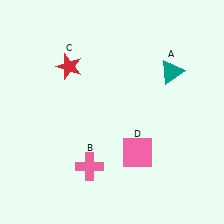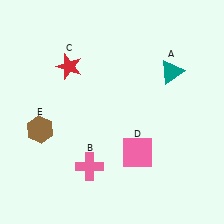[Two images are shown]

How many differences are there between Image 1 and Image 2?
There is 1 difference between the two images.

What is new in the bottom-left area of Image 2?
A brown hexagon (E) was added in the bottom-left area of Image 2.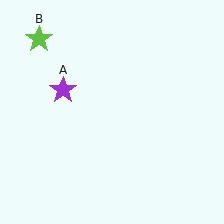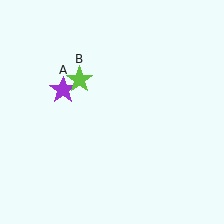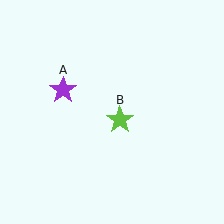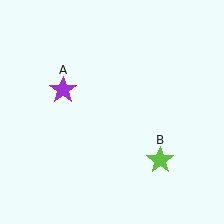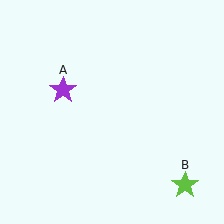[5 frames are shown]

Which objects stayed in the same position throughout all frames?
Purple star (object A) remained stationary.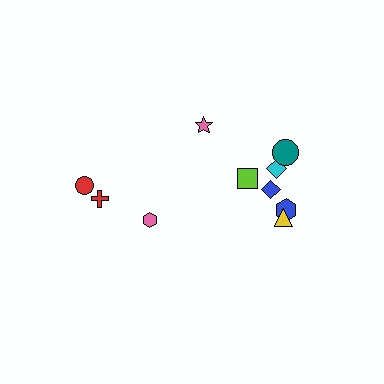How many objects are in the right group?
There are 6 objects.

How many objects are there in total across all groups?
There are 10 objects.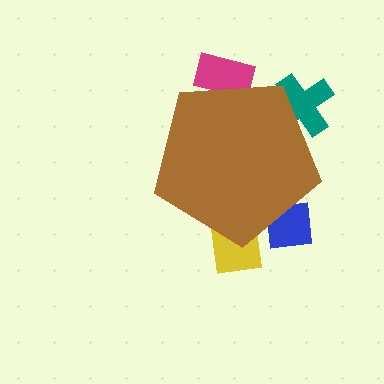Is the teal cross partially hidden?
Yes, the teal cross is partially hidden behind the brown pentagon.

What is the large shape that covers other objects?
A brown pentagon.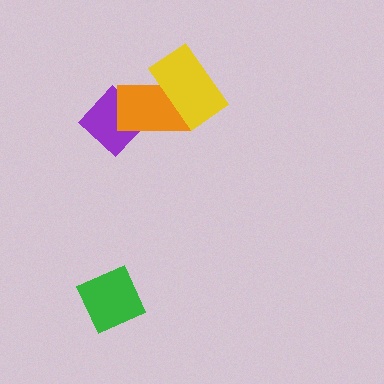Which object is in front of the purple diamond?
The orange rectangle is in front of the purple diamond.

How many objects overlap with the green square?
0 objects overlap with the green square.